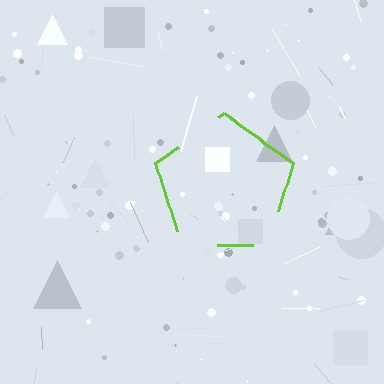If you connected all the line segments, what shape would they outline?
They would outline a pentagon.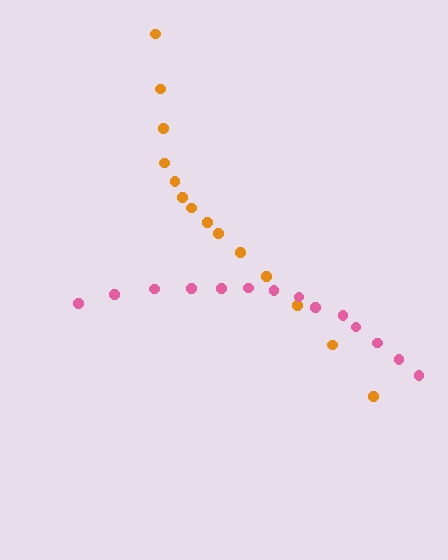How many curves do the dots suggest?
There are 2 distinct paths.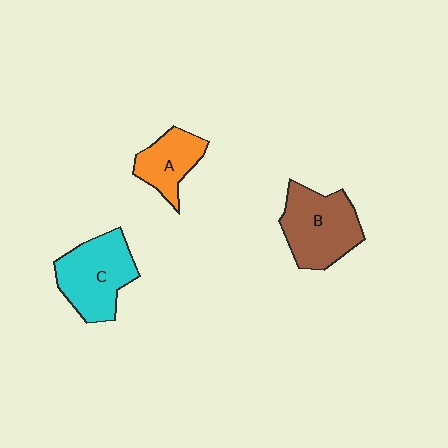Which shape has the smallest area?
Shape A (orange).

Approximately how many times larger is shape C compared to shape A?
Approximately 1.6 times.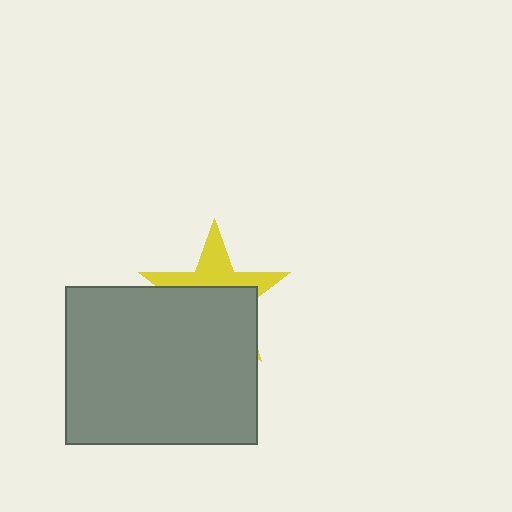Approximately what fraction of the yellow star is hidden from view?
Roughly 60% of the yellow star is hidden behind the gray rectangle.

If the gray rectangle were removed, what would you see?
You would see the complete yellow star.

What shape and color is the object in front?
The object in front is a gray rectangle.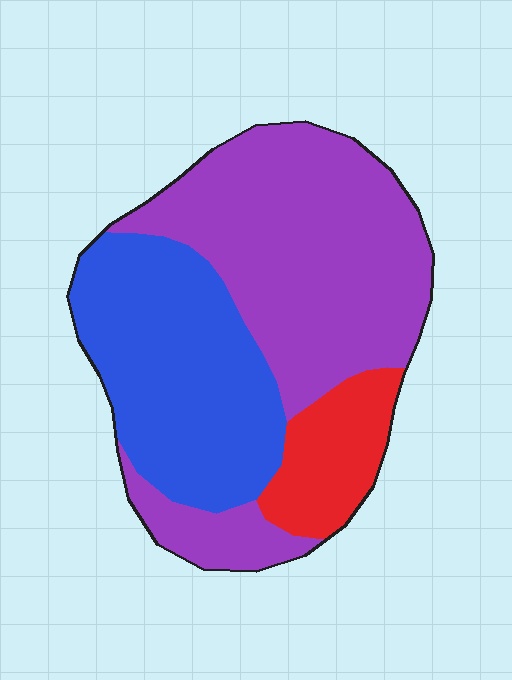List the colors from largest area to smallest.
From largest to smallest: purple, blue, red.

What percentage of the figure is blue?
Blue covers about 35% of the figure.